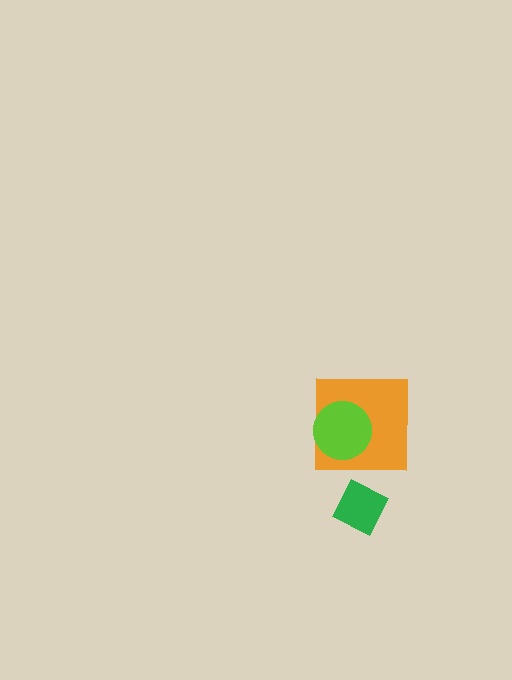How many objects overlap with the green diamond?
0 objects overlap with the green diamond.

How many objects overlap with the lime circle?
1 object overlaps with the lime circle.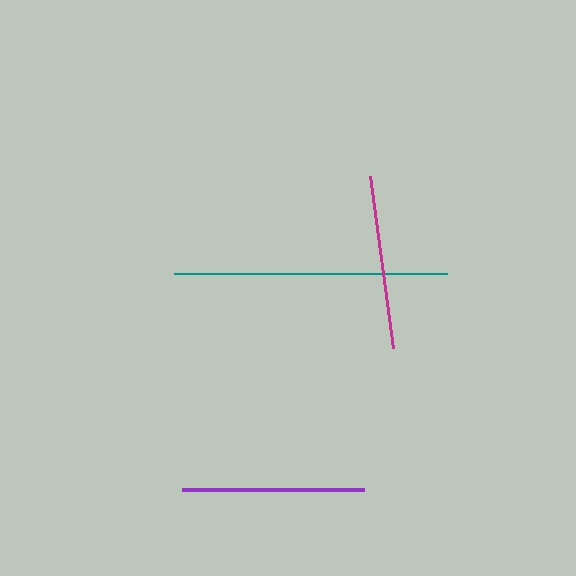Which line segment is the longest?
The teal line is the longest at approximately 273 pixels.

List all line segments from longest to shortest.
From longest to shortest: teal, purple, magenta.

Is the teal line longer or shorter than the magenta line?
The teal line is longer than the magenta line.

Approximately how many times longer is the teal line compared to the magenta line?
The teal line is approximately 1.6 times the length of the magenta line.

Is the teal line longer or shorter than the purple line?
The teal line is longer than the purple line.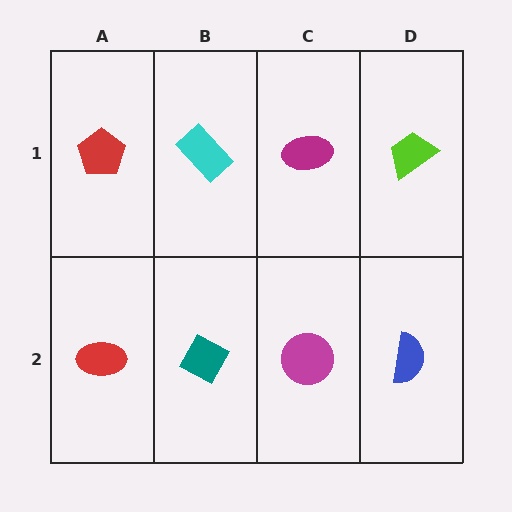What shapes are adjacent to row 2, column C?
A magenta ellipse (row 1, column C), a teal diamond (row 2, column B), a blue semicircle (row 2, column D).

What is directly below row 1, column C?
A magenta circle.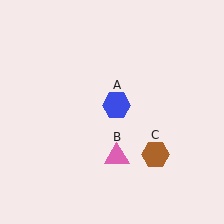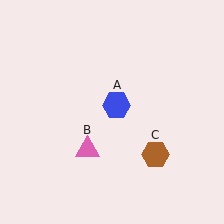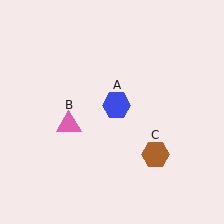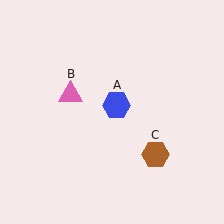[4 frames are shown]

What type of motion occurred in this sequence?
The pink triangle (object B) rotated clockwise around the center of the scene.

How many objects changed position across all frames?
1 object changed position: pink triangle (object B).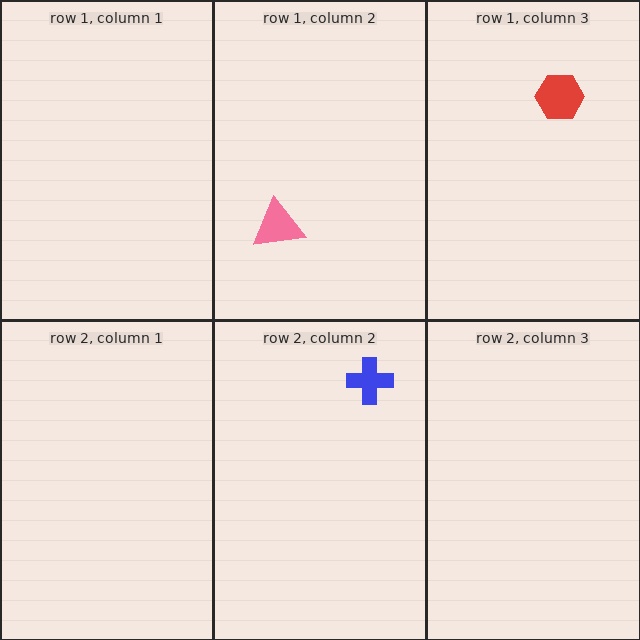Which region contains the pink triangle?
The row 1, column 2 region.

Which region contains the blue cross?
The row 2, column 2 region.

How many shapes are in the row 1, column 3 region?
1.